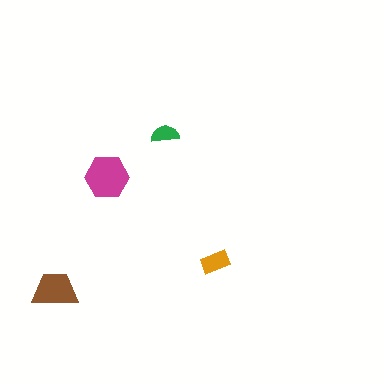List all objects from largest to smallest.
The magenta hexagon, the brown trapezoid, the orange rectangle, the green semicircle.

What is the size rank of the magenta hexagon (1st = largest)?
1st.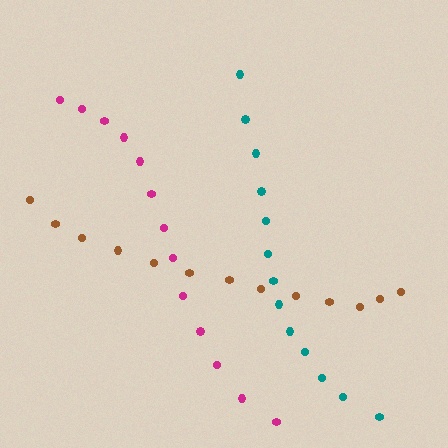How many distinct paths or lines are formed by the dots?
There are 3 distinct paths.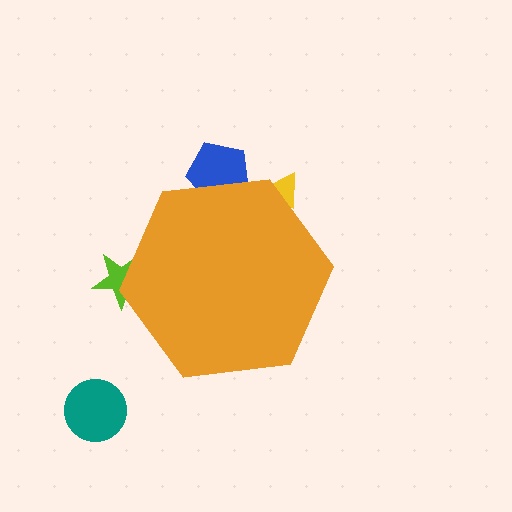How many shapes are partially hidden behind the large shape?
3 shapes are partially hidden.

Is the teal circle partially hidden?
No, the teal circle is fully visible.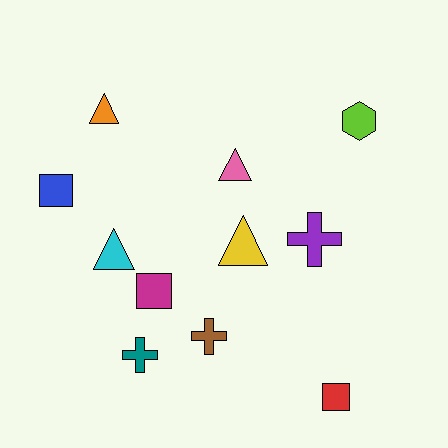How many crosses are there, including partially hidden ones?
There are 3 crosses.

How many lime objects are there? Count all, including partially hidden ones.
There is 1 lime object.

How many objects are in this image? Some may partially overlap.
There are 11 objects.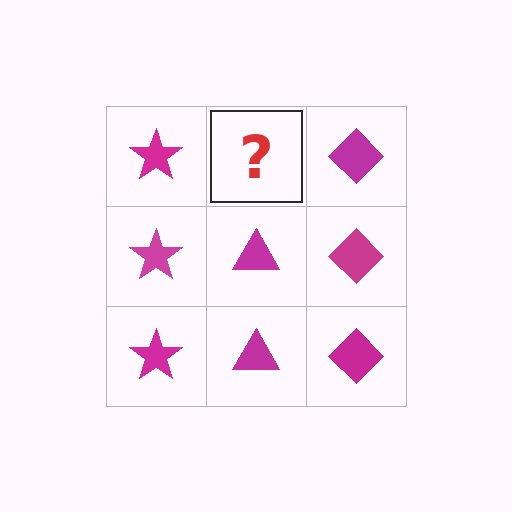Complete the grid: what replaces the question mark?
The question mark should be replaced with a magenta triangle.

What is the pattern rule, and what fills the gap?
The rule is that each column has a consistent shape. The gap should be filled with a magenta triangle.